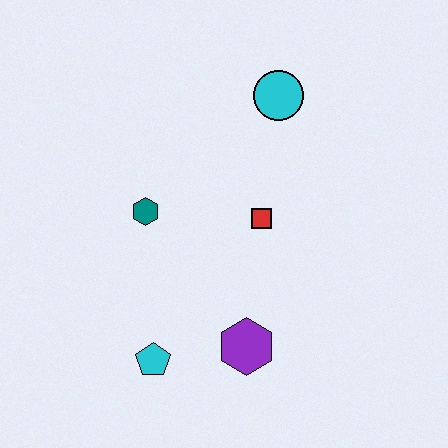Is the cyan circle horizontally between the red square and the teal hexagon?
No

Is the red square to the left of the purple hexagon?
No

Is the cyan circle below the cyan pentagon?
No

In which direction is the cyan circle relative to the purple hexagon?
The cyan circle is above the purple hexagon.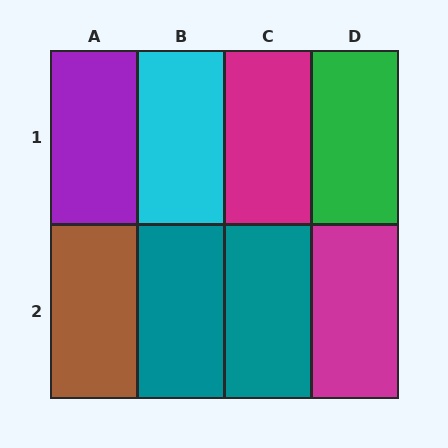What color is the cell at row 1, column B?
Cyan.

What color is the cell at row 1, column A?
Purple.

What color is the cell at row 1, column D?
Green.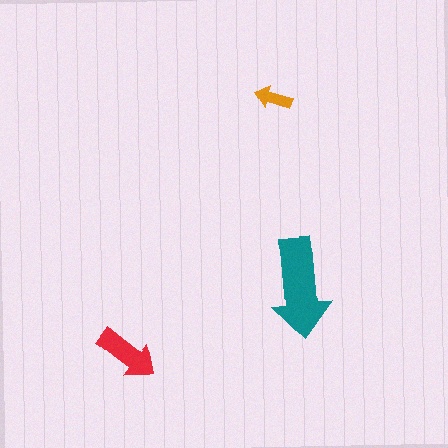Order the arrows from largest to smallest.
the teal one, the red one, the orange one.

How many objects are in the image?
There are 3 objects in the image.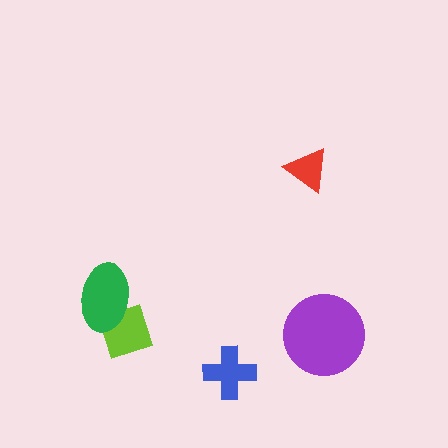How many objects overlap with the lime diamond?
1 object overlaps with the lime diamond.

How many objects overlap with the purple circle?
0 objects overlap with the purple circle.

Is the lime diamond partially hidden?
Yes, it is partially covered by another shape.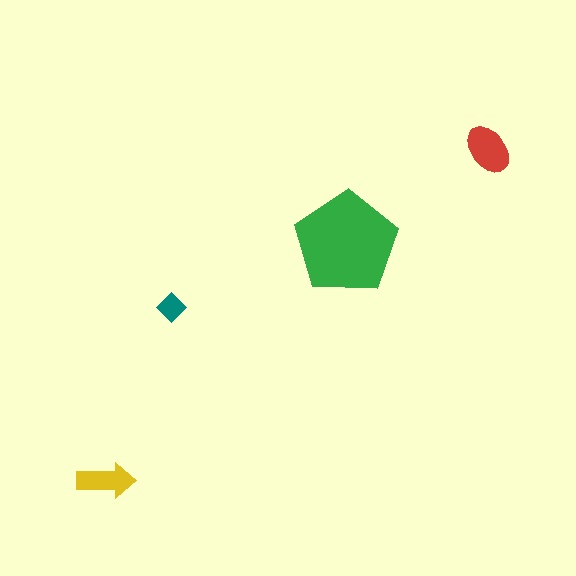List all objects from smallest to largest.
The teal diamond, the yellow arrow, the red ellipse, the green pentagon.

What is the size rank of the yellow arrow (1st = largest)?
3rd.